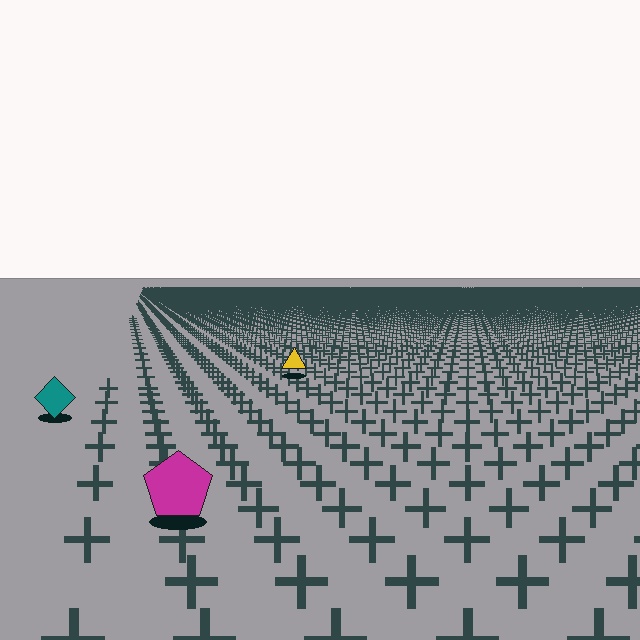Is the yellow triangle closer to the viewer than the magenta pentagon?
No. The magenta pentagon is closer — you can tell from the texture gradient: the ground texture is coarser near it.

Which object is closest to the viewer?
The magenta pentagon is closest. The texture marks near it are larger and more spread out.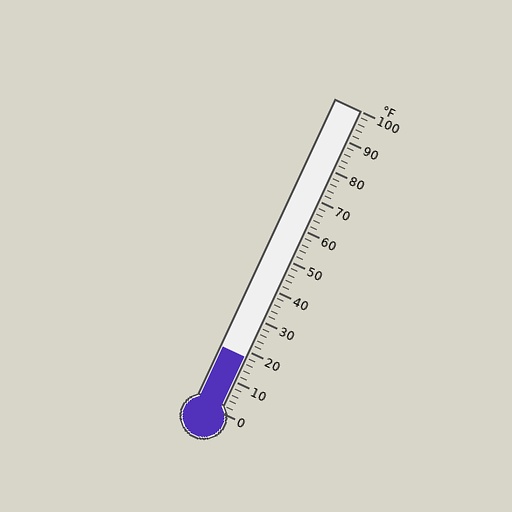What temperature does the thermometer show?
The thermometer shows approximately 18°F.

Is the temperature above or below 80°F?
The temperature is below 80°F.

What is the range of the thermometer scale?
The thermometer scale ranges from 0°F to 100°F.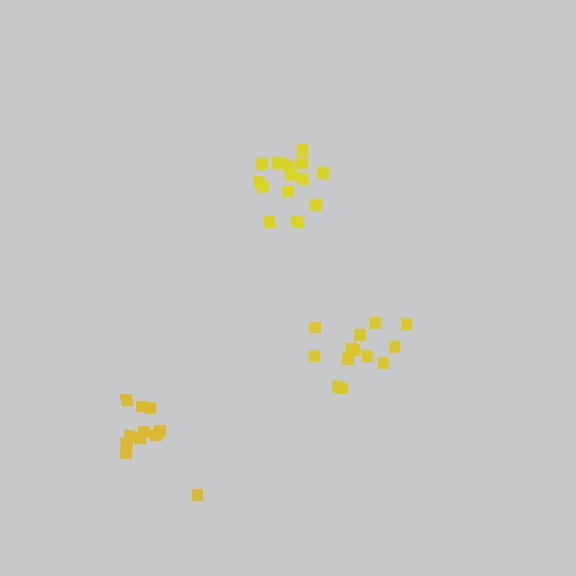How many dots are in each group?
Group 1: 13 dots, Group 2: 15 dots, Group 3: 12 dots (40 total).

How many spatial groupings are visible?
There are 3 spatial groupings.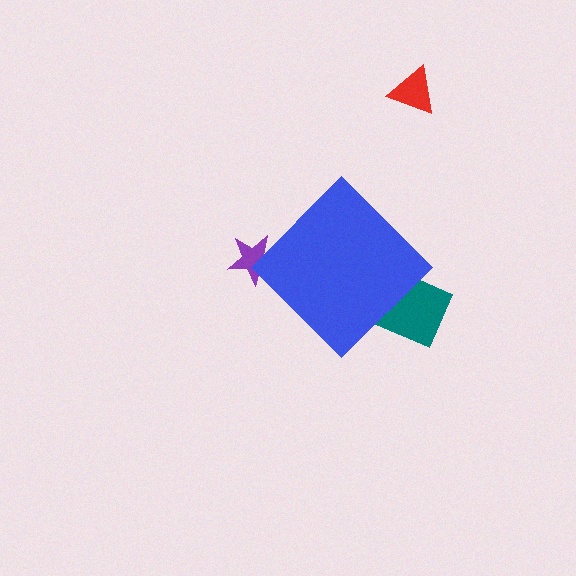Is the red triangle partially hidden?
No, the red triangle is fully visible.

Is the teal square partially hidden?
Yes, the teal square is partially hidden behind the blue diamond.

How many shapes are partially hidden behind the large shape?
2 shapes are partially hidden.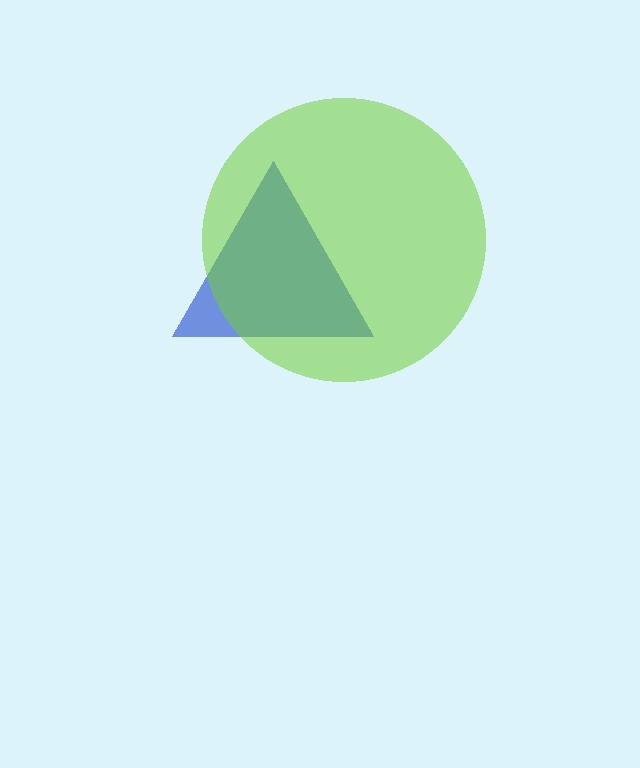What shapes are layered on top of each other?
The layered shapes are: a blue triangle, a lime circle.